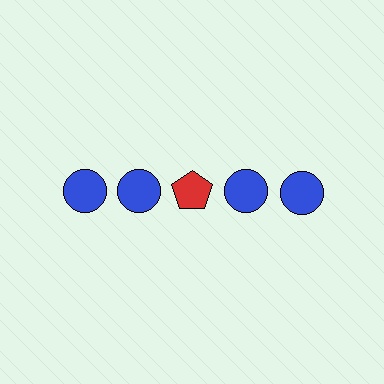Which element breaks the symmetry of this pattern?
The red pentagon in the top row, center column breaks the symmetry. All other shapes are blue circles.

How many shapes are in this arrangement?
There are 5 shapes arranged in a grid pattern.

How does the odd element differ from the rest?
It differs in both color (red instead of blue) and shape (pentagon instead of circle).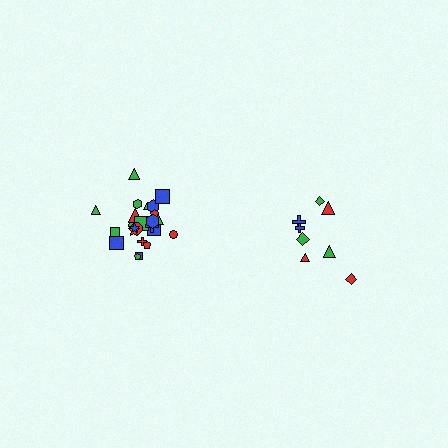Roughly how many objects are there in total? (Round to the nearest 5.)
Roughly 35 objects in total.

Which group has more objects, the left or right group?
The left group.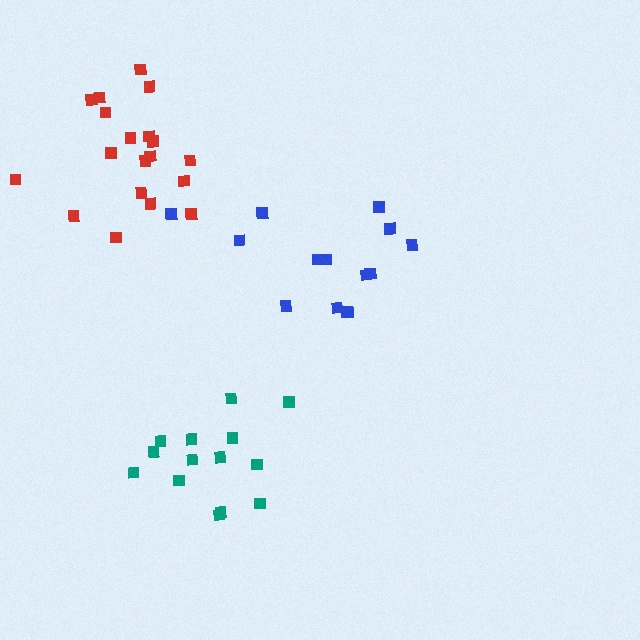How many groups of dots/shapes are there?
There are 3 groups.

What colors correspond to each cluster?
The clusters are colored: blue, teal, red.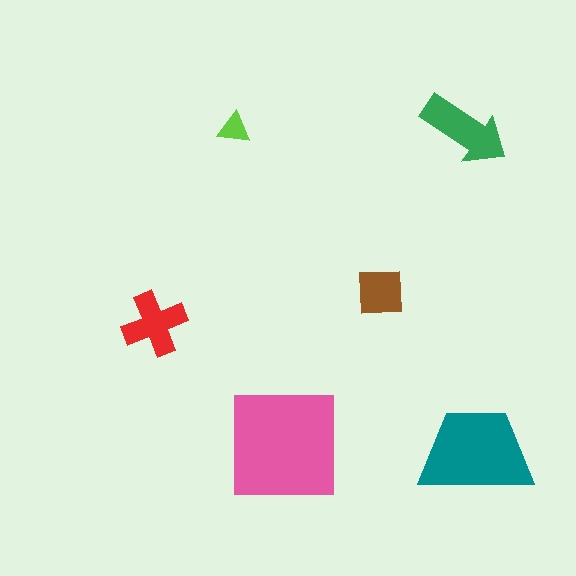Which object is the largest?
The pink square.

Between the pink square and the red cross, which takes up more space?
The pink square.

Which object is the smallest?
The lime triangle.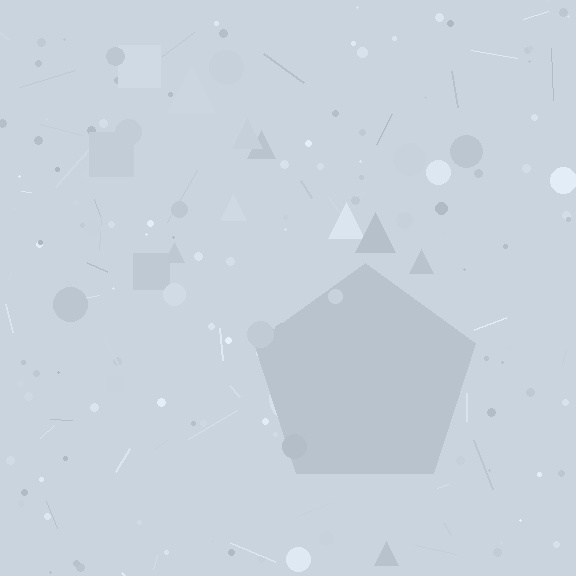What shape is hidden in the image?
A pentagon is hidden in the image.